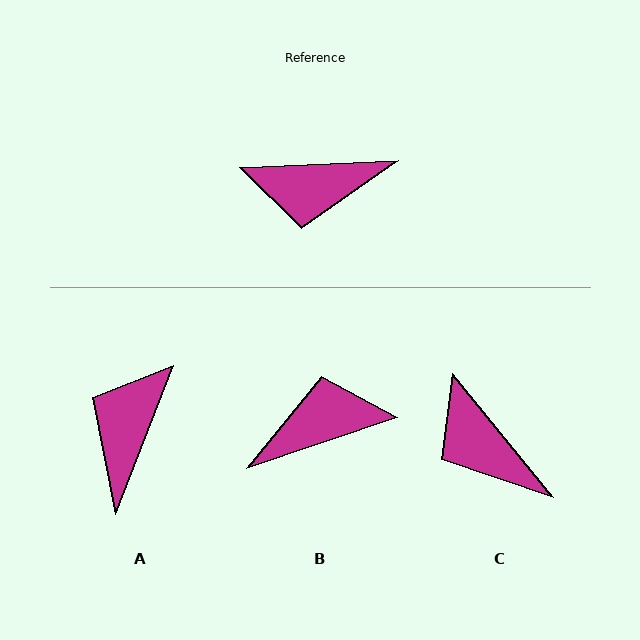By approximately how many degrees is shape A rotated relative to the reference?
Approximately 114 degrees clockwise.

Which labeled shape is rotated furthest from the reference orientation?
B, about 164 degrees away.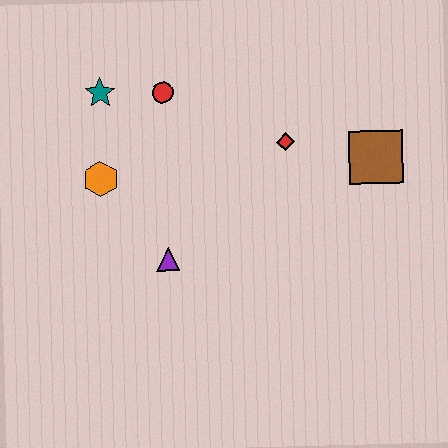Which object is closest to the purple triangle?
The orange hexagon is closest to the purple triangle.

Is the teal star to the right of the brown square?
No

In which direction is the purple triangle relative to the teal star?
The purple triangle is below the teal star.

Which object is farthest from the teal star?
The brown square is farthest from the teal star.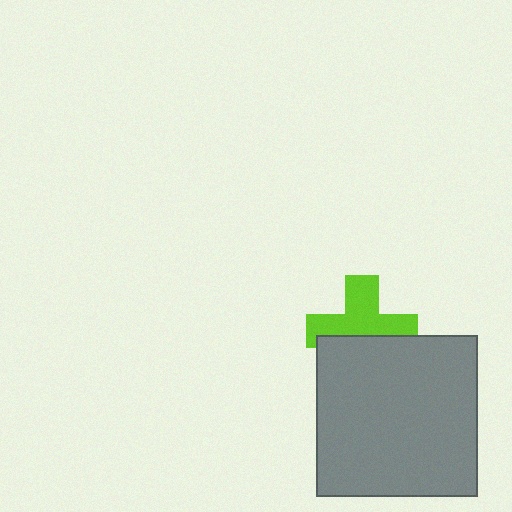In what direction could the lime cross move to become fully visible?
The lime cross could move up. That would shift it out from behind the gray square entirely.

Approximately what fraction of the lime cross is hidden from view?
Roughly 40% of the lime cross is hidden behind the gray square.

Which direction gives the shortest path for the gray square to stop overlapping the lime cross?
Moving down gives the shortest separation.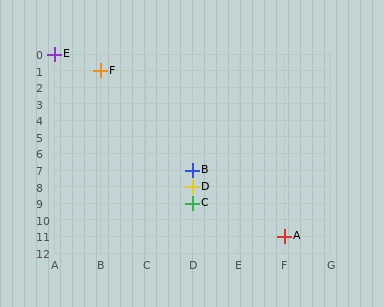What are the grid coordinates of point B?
Point B is at grid coordinates (D, 7).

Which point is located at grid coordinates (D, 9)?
Point C is at (D, 9).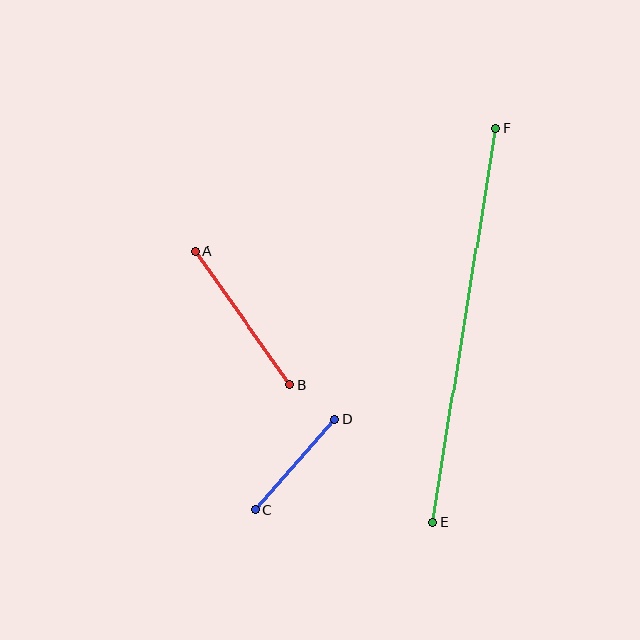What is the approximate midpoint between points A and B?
The midpoint is at approximately (242, 318) pixels.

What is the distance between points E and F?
The distance is approximately 399 pixels.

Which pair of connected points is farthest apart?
Points E and F are farthest apart.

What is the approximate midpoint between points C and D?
The midpoint is at approximately (295, 465) pixels.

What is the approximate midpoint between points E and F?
The midpoint is at approximately (464, 325) pixels.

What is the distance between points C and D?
The distance is approximately 121 pixels.